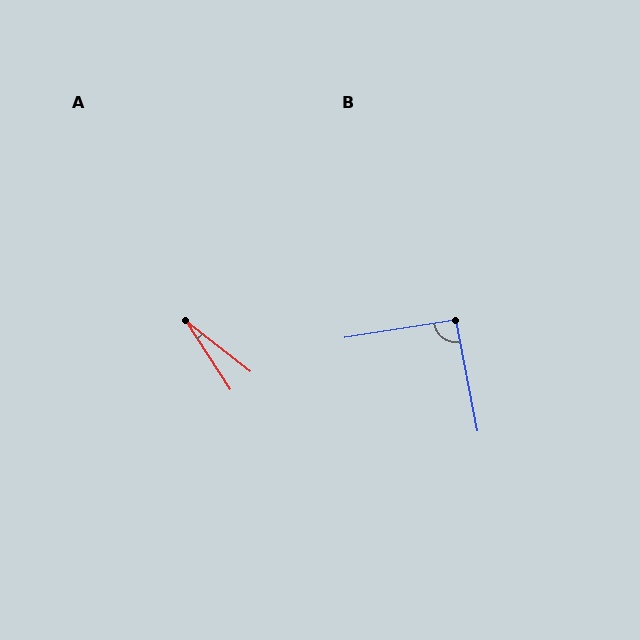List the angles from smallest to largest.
A (19°), B (92°).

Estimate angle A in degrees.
Approximately 19 degrees.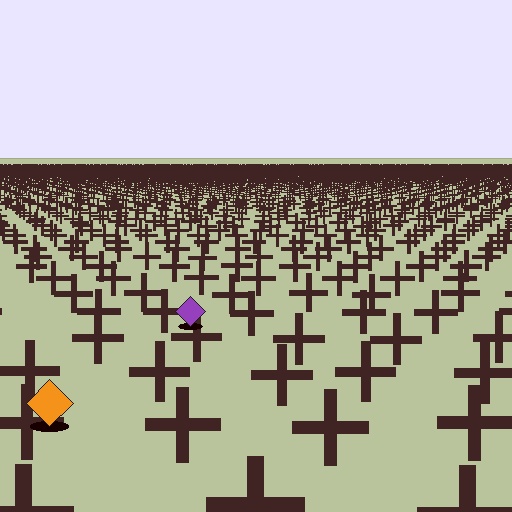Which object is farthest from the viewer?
The purple diamond is farthest from the viewer. It appears smaller and the ground texture around it is denser.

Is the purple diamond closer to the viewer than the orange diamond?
No. The orange diamond is closer — you can tell from the texture gradient: the ground texture is coarser near it.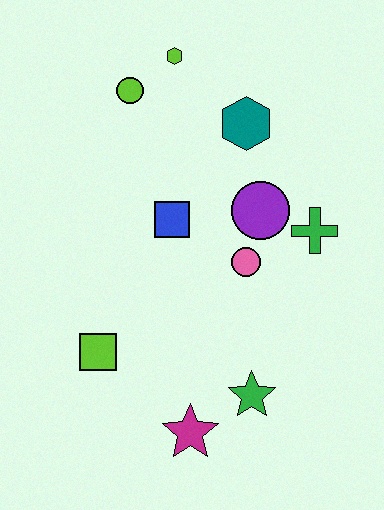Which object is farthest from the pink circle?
The lime hexagon is farthest from the pink circle.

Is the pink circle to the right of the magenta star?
Yes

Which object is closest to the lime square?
The magenta star is closest to the lime square.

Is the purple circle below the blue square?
No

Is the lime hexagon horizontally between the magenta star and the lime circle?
Yes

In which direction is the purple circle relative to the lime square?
The purple circle is to the right of the lime square.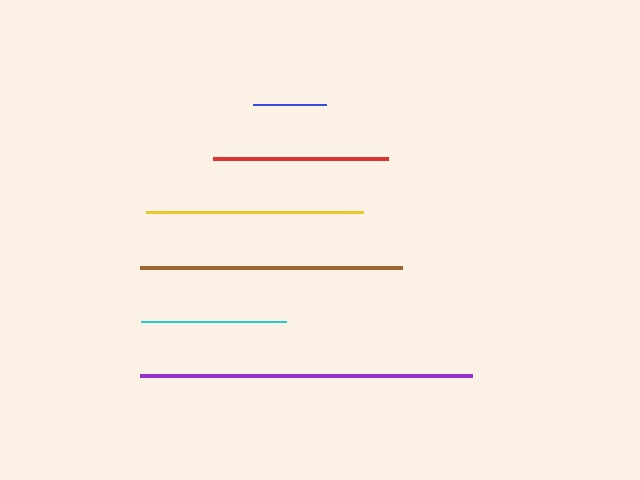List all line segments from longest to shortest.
From longest to shortest: purple, brown, yellow, red, cyan, blue.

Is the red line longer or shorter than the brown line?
The brown line is longer than the red line.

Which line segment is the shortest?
The blue line is the shortest at approximately 74 pixels.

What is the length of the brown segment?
The brown segment is approximately 262 pixels long.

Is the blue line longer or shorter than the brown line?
The brown line is longer than the blue line.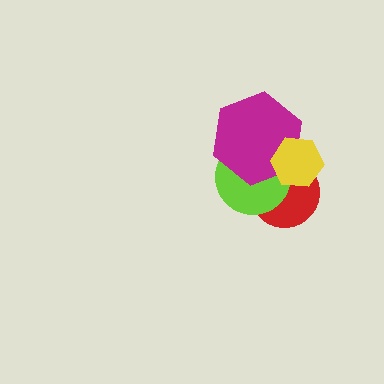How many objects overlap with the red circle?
3 objects overlap with the red circle.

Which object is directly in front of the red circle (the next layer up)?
The lime circle is directly in front of the red circle.